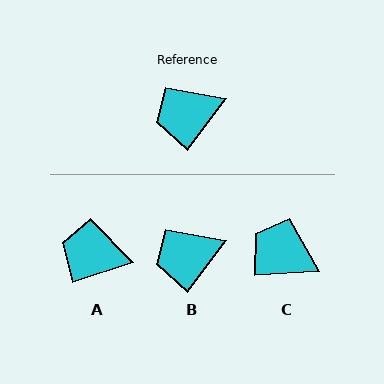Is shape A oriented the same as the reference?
No, it is off by about 35 degrees.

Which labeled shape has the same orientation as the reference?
B.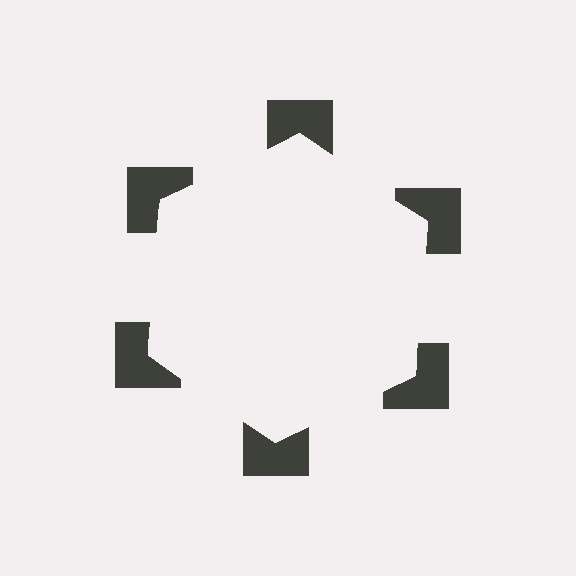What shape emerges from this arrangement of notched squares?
An illusory hexagon — its edges are inferred from the aligned wedge cuts in the notched squares, not physically drawn.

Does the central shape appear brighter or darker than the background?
It typically appears slightly brighter than the background, even though no actual brightness change is drawn.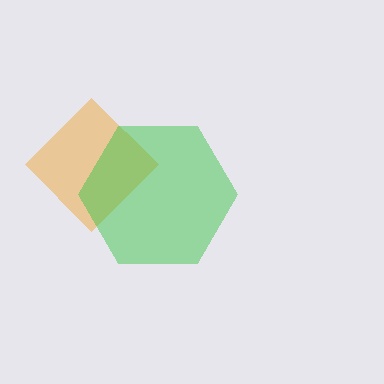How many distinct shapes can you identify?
There are 2 distinct shapes: an orange diamond, a green hexagon.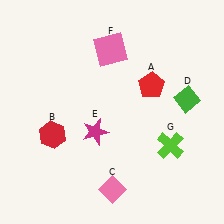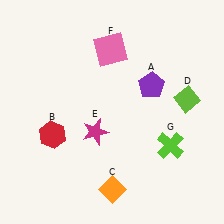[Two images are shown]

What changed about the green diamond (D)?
In Image 1, D is green. In Image 2, it changed to lime.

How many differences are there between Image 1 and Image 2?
There are 3 differences between the two images.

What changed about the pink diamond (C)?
In Image 1, C is pink. In Image 2, it changed to orange.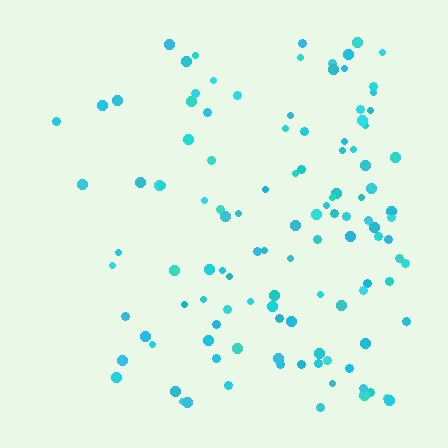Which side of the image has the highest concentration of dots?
The right.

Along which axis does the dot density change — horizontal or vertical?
Horizontal.